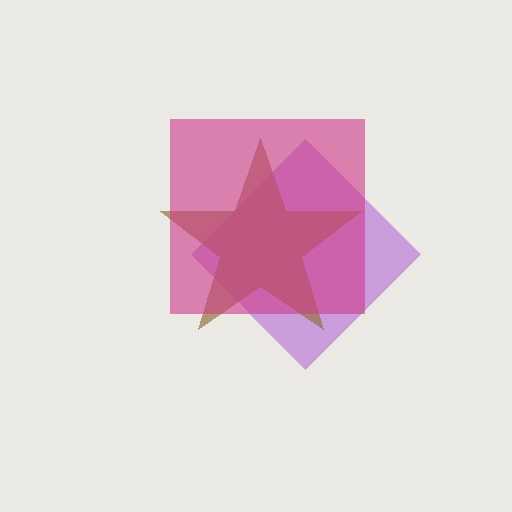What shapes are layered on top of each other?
The layered shapes are: a purple diamond, a brown star, a magenta square.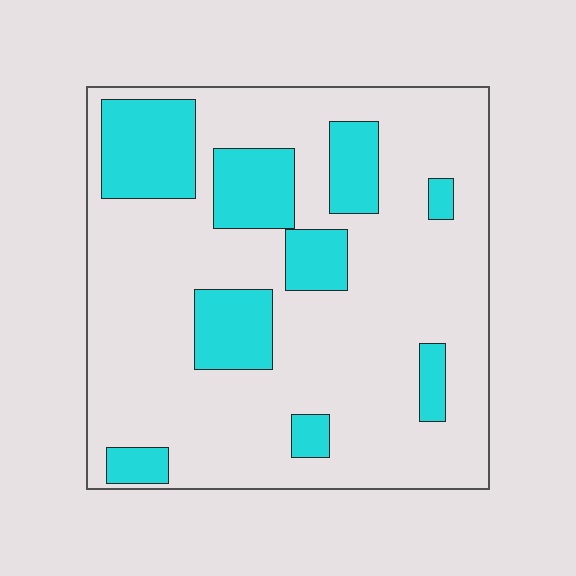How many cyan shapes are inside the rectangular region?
9.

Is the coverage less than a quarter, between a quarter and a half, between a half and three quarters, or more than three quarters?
Less than a quarter.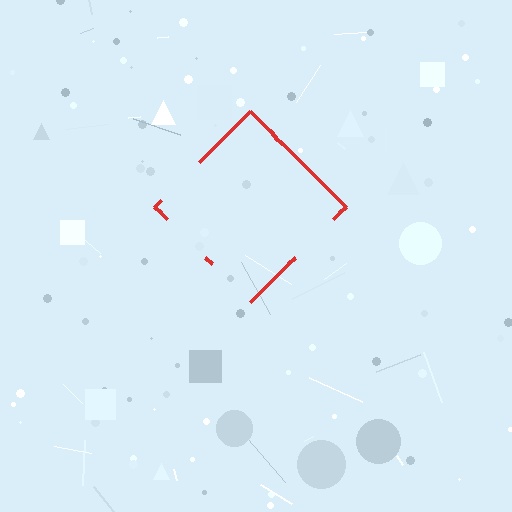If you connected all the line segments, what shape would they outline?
They would outline a diamond.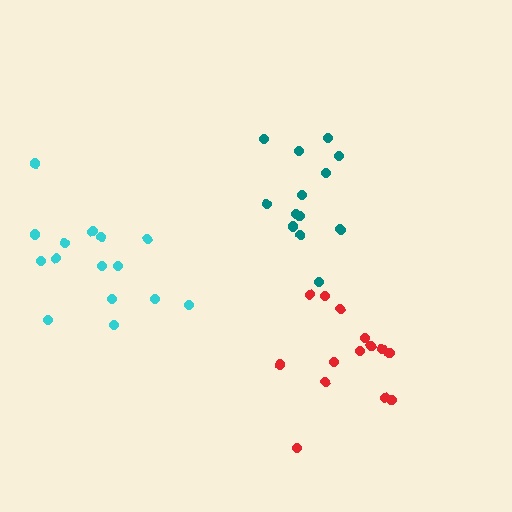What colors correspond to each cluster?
The clusters are colored: red, teal, cyan.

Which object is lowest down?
The red cluster is bottommost.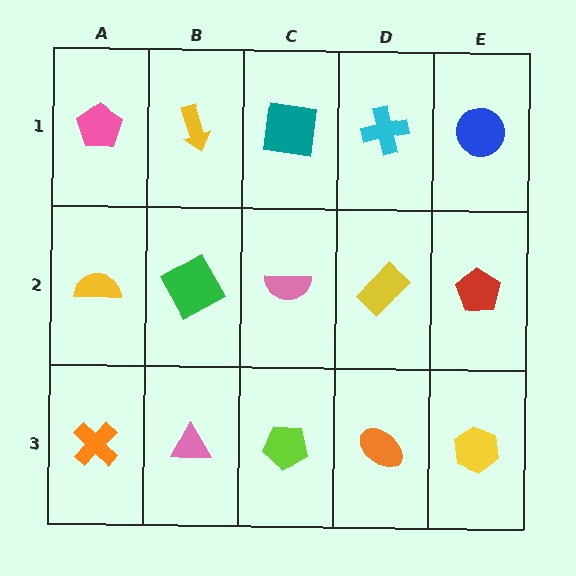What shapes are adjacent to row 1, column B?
A green square (row 2, column B), a pink pentagon (row 1, column A), a teal square (row 1, column C).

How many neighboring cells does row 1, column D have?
3.